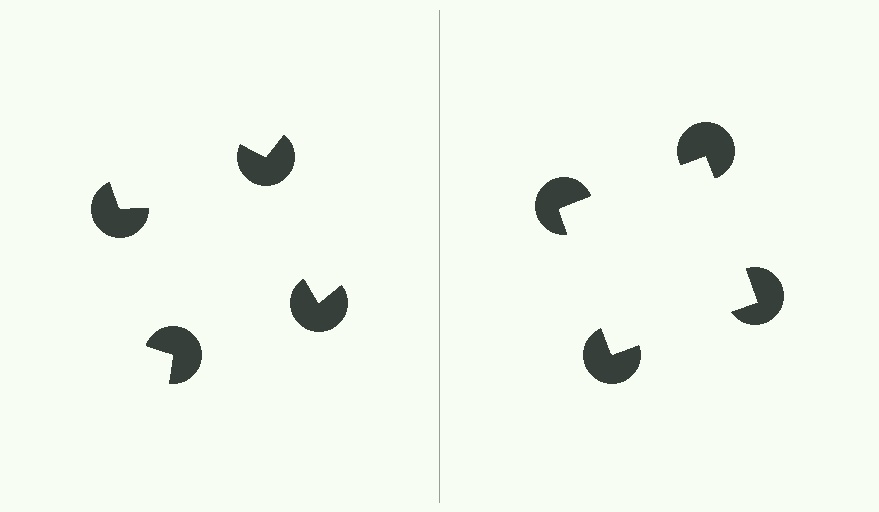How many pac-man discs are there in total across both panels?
8 — 4 on each side.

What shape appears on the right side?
An illusory square.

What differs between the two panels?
The pac-man discs are positioned identically on both sides; only the wedge orientations differ. On the right they align to a square; on the left they are misaligned.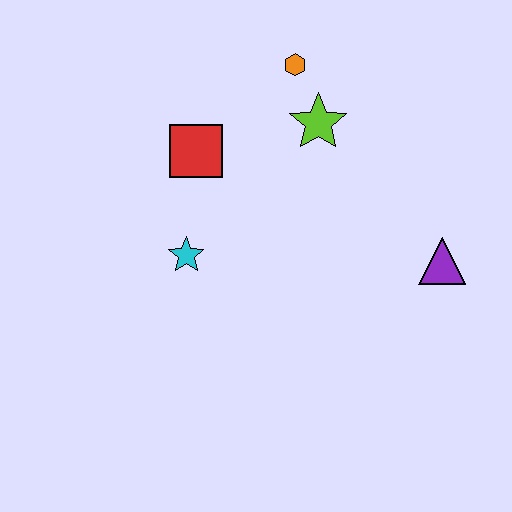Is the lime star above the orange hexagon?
No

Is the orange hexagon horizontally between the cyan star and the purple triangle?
Yes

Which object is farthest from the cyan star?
The purple triangle is farthest from the cyan star.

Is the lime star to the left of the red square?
No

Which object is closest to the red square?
The cyan star is closest to the red square.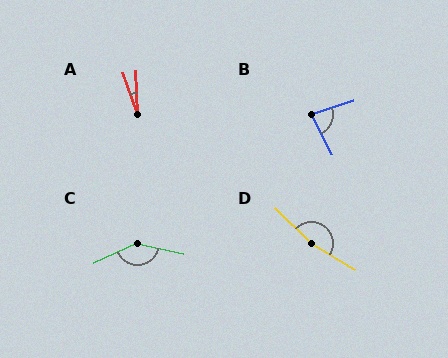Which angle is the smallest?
A, at approximately 16 degrees.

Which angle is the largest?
D, at approximately 166 degrees.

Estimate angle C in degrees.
Approximately 143 degrees.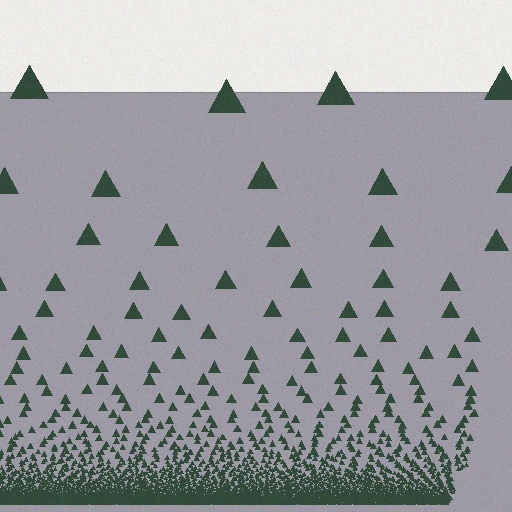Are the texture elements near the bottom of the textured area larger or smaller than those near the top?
Smaller. The gradient is inverted — elements near the bottom are smaller and denser.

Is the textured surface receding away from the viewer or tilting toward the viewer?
The surface appears to tilt toward the viewer. Texture elements get larger and sparser toward the top.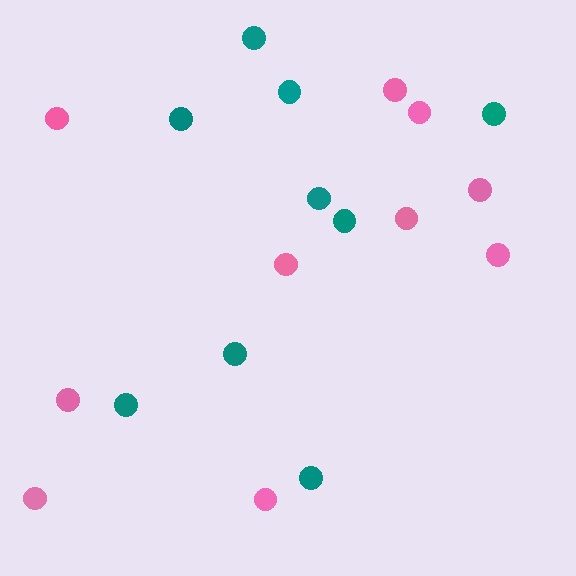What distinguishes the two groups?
There are 2 groups: one group of pink circles (10) and one group of teal circles (9).